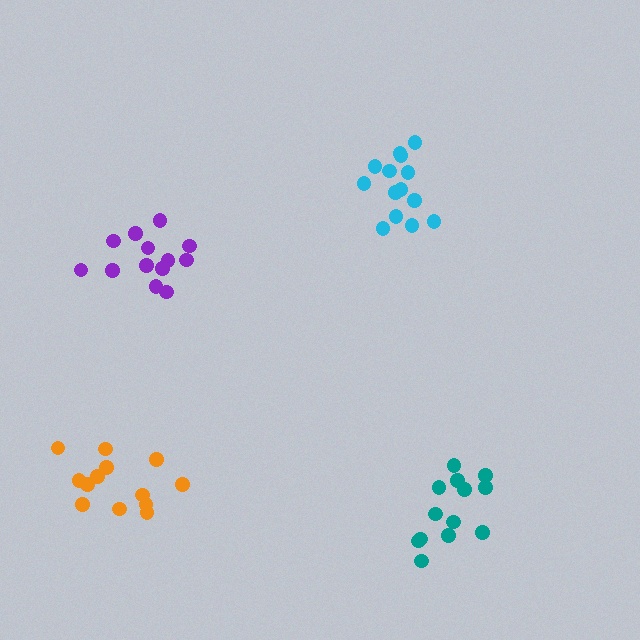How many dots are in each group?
Group 1: 13 dots, Group 2: 14 dots, Group 3: 13 dots, Group 4: 13 dots (53 total).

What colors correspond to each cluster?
The clusters are colored: orange, cyan, teal, purple.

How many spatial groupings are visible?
There are 4 spatial groupings.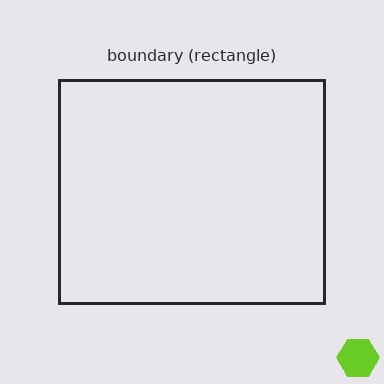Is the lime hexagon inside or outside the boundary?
Outside.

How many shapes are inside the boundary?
0 inside, 1 outside.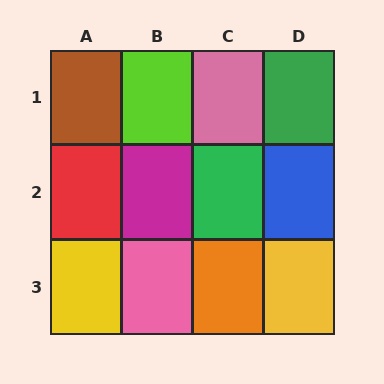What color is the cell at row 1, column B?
Lime.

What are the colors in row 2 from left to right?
Red, magenta, green, blue.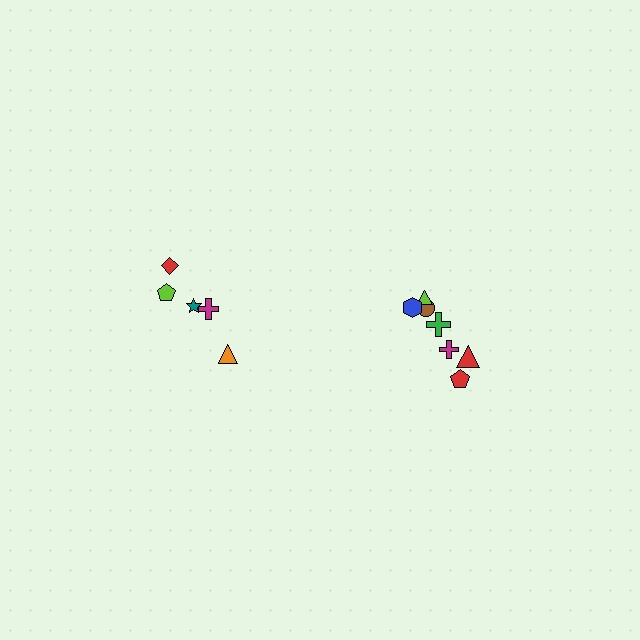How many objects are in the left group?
There are 5 objects.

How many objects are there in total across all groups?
There are 12 objects.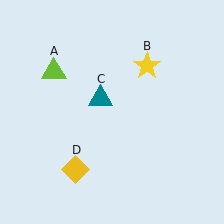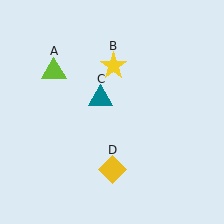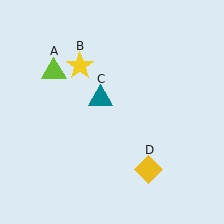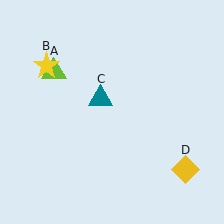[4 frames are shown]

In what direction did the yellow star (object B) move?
The yellow star (object B) moved left.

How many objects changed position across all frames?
2 objects changed position: yellow star (object B), yellow diamond (object D).